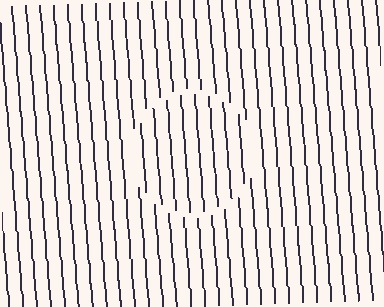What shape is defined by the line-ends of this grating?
An illusory circle. The interior of the shape contains the same grating, shifted by half a period — the contour is defined by the phase discontinuity where line-ends from the inner and outer gratings abut.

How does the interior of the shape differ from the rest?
The interior of the shape contains the same grating, shifted by half a period — the contour is defined by the phase discontinuity where line-ends from the inner and outer gratings abut.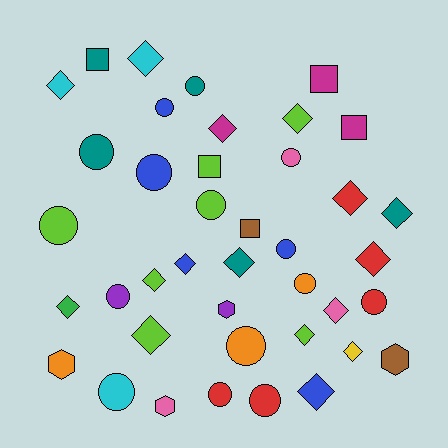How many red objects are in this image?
There are 5 red objects.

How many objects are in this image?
There are 40 objects.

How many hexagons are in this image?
There are 4 hexagons.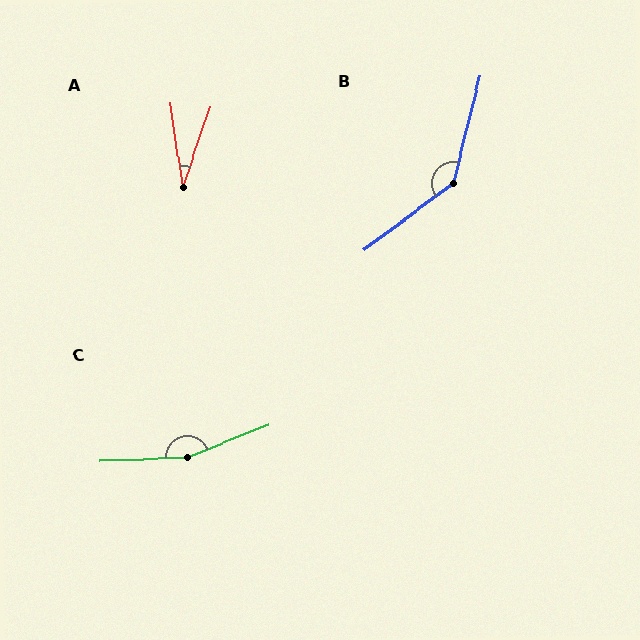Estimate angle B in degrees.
Approximately 141 degrees.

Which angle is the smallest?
A, at approximately 28 degrees.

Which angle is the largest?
C, at approximately 161 degrees.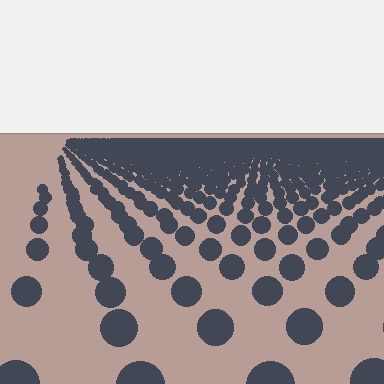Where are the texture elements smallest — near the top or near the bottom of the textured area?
Near the top.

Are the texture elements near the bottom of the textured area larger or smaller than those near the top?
Larger. Near the bottom, elements are closer to the viewer and appear at a bigger on-screen size.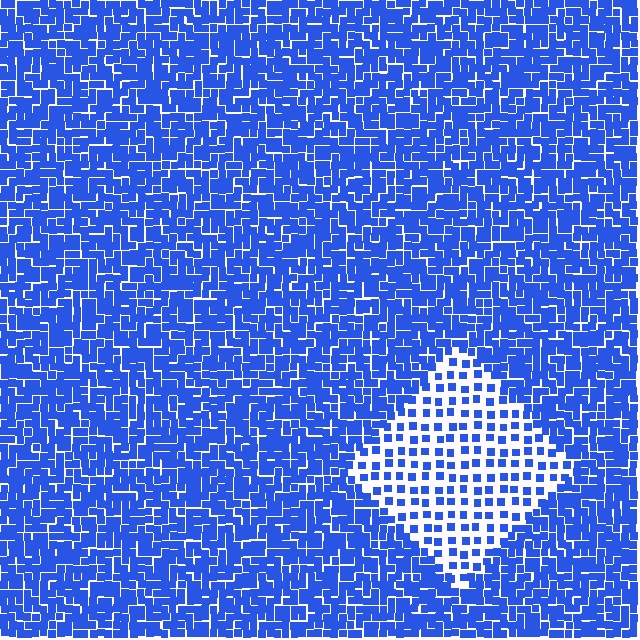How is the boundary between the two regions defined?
The boundary is defined by a change in element density (approximately 2.5x ratio). All elements are the same color, size, and shape.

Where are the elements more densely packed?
The elements are more densely packed outside the diamond boundary.